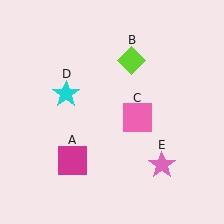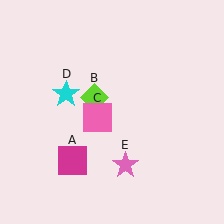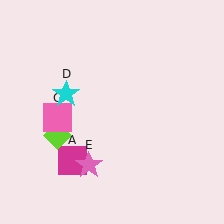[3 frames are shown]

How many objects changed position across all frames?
3 objects changed position: lime diamond (object B), pink square (object C), pink star (object E).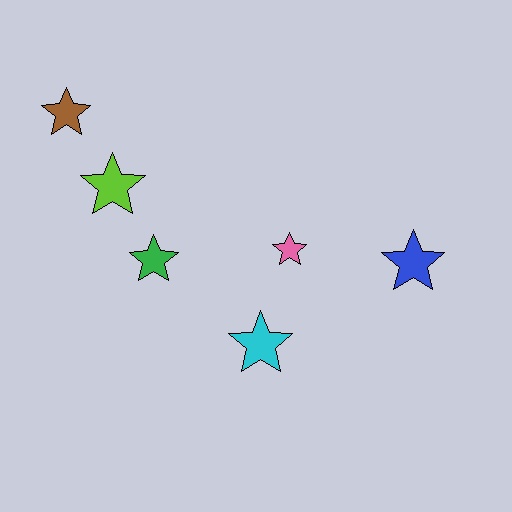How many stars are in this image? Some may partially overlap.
There are 6 stars.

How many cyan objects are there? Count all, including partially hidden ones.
There is 1 cyan object.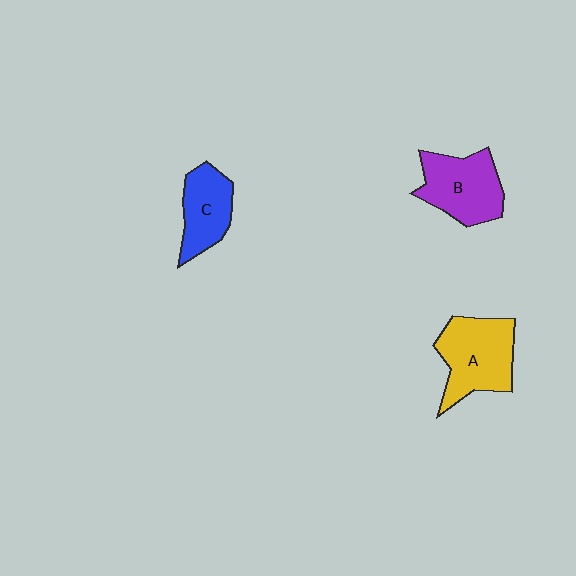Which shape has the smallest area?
Shape C (blue).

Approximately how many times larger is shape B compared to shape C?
Approximately 1.3 times.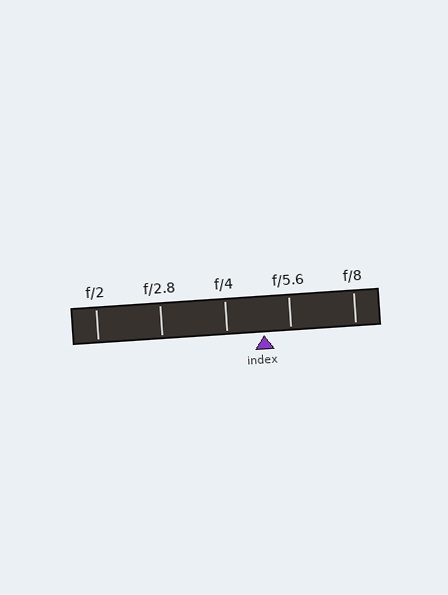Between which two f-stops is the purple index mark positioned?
The index mark is between f/4 and f/5.6.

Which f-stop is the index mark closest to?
The index mark is closest to f/5.6.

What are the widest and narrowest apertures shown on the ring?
The widest aperture shown is f/2 and the narrowest is f/8.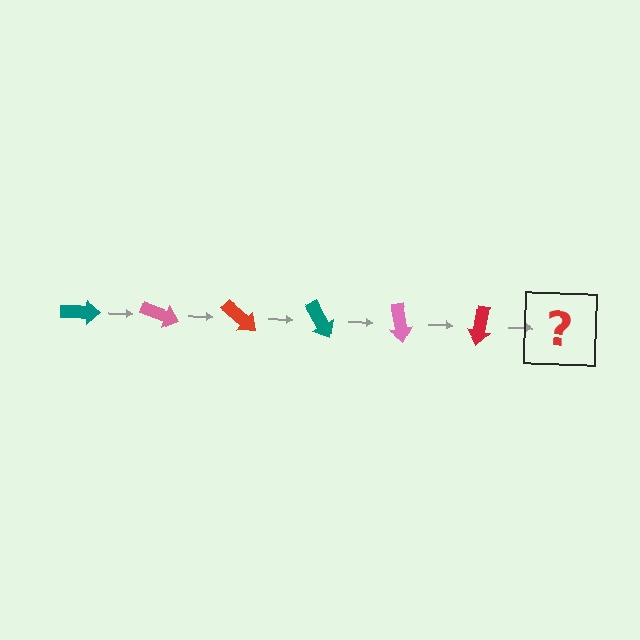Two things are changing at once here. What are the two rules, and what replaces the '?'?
The two rules are that it rotates 20 degrees each step and the color cycles through teal, pink, and red. The '?' should be a teal arrow, rotated 120 degrees from the start.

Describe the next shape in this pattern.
It should be a teal arrow, rotated 120 degrees from the start.